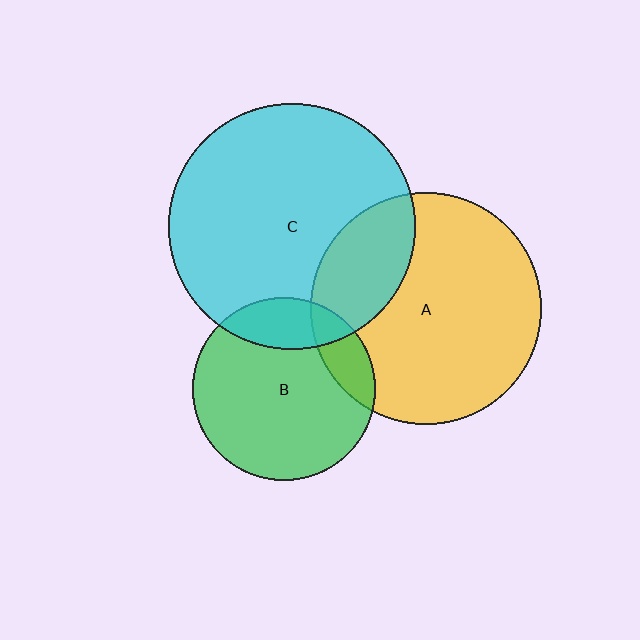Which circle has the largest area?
Circle C (cyan).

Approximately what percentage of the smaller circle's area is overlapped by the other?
Approximately 20%.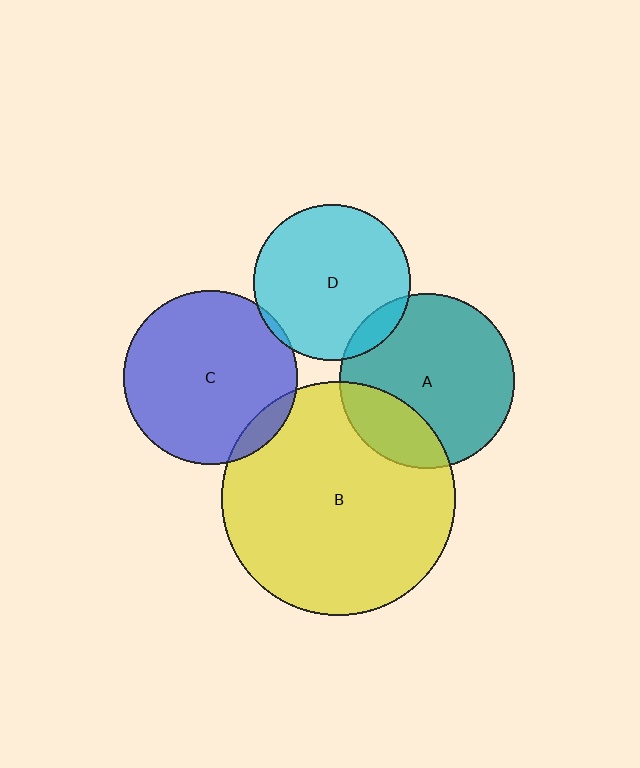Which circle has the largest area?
Circle B (yellow).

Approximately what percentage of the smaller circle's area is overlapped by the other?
Approximately 5%.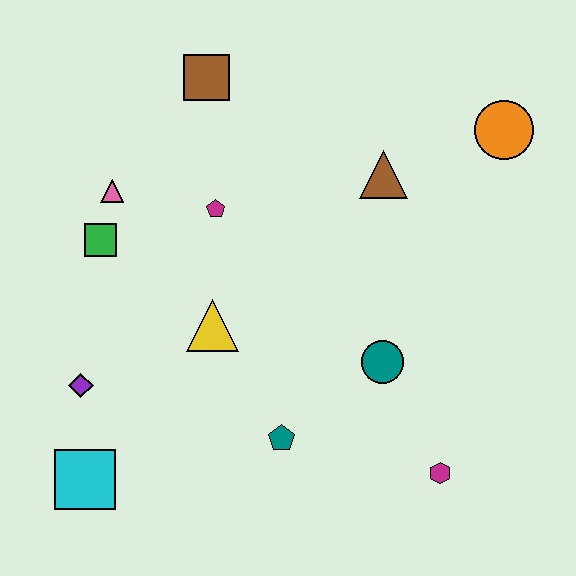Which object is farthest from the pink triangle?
The magenta hexagon is farthest from the pink triangle.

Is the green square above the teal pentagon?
Yes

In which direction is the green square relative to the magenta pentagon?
The green square is to the left of the magenta pentagon.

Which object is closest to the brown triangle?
The orange circle is closest to the brown triangle.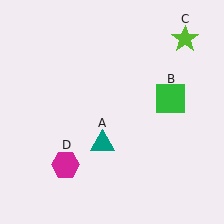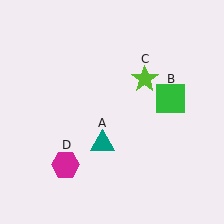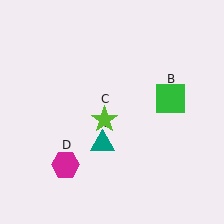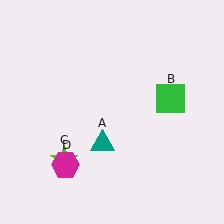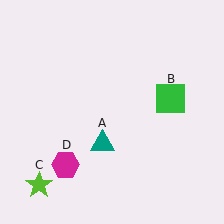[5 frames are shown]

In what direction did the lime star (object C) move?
The lime star (object C) moved down and to the left.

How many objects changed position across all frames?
1 object changed position: lime star (object C).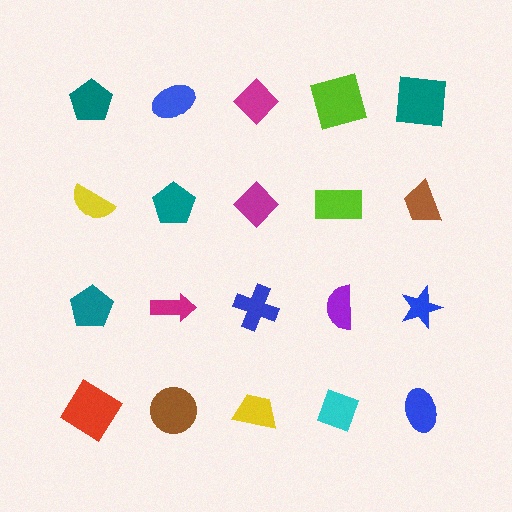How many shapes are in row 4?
5 shapes.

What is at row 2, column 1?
A yellow semicircle.